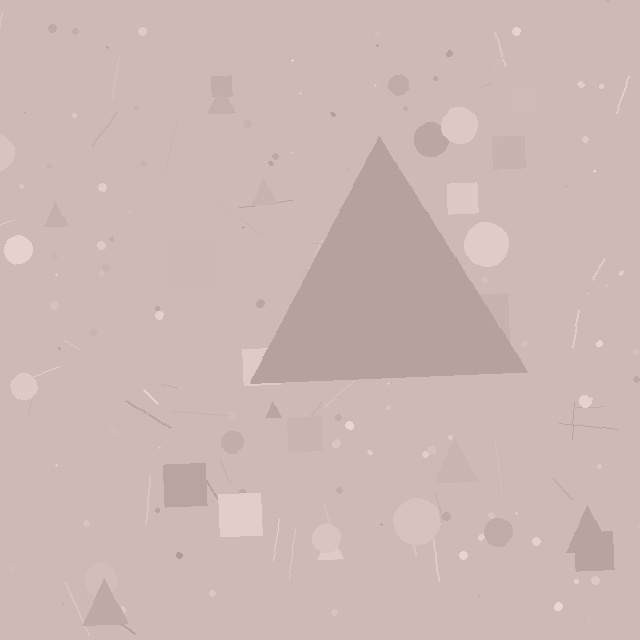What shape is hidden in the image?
A triangle is hidden in the image.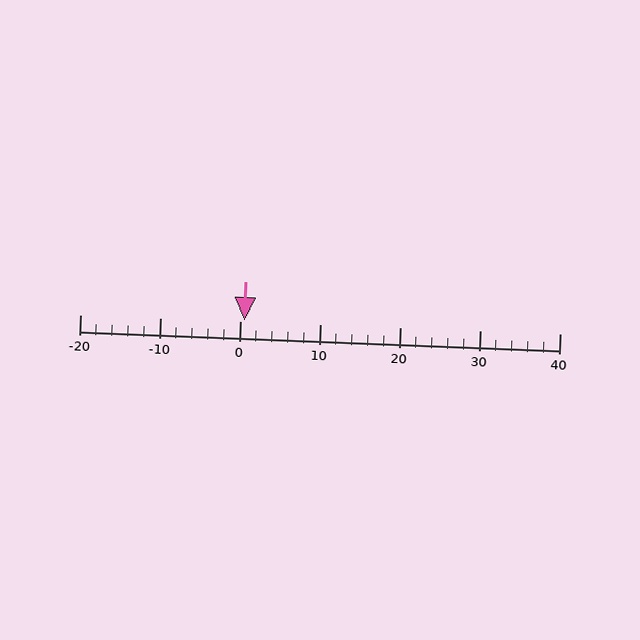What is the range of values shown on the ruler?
The ruler shows values from -20 to 40.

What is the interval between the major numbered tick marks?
The major tick marks are spaced 10 units apart.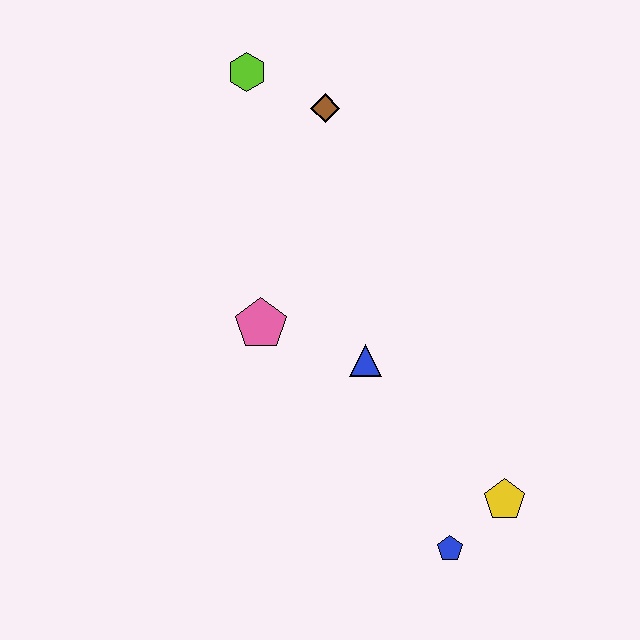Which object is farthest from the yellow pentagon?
The lime hexagon is farthest from the yellow pentagon.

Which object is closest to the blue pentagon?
The yellow pentagon is closest to the blue pentagon.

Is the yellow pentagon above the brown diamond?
No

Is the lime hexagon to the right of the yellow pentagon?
No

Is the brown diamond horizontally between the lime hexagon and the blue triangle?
Yes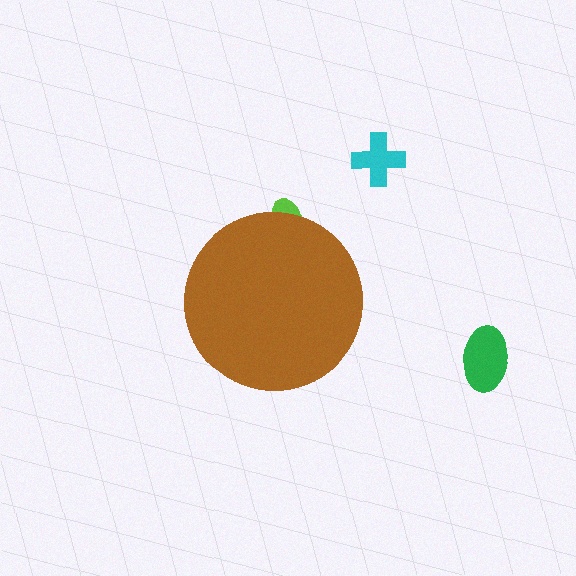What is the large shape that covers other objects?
A brown circle.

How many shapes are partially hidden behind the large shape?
1 shape is partially hidden.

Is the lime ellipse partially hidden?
Yes, the lime ellipse is partially hidden behind the brown circle.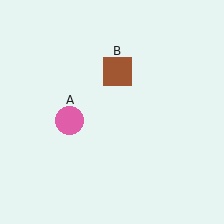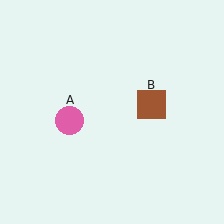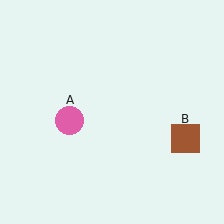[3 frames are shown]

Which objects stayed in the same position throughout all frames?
Pink circle (object A) remained stationary.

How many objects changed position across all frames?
1 object changed position: brown square (object B).